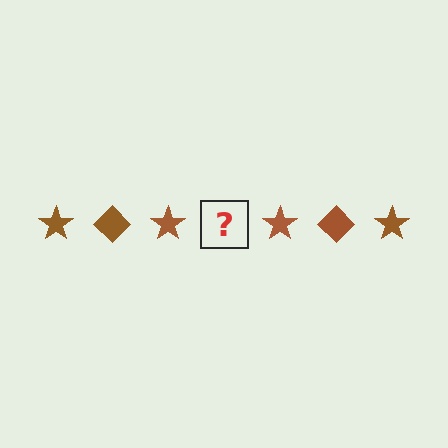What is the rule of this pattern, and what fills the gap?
The rule is that the pattern cycles through star, diamond shapes in brown. The gap should be filled with a brown diamond.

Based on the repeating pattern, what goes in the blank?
The blank should be a brown diamond.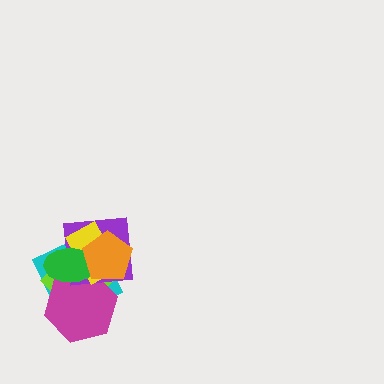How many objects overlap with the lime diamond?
6 objects overlap with the lime diamond.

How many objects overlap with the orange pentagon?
6 objects overlap with the orange pentagon.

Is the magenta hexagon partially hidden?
Yes, it is partially covered by another shape.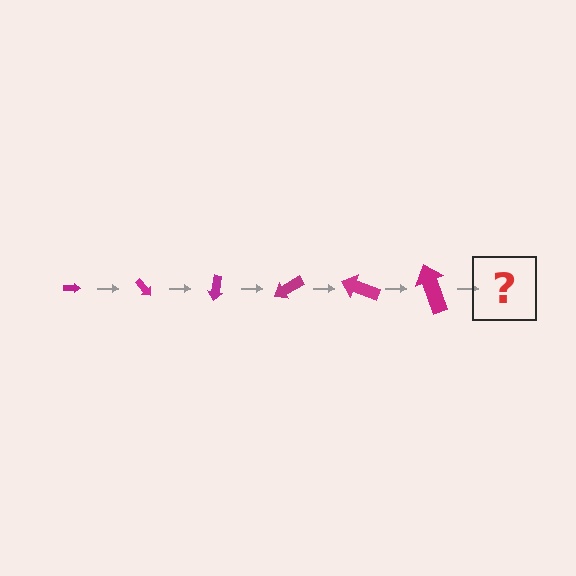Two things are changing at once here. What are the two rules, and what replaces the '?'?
The two rules are that the arrow grows larger each step and it rotates 50 degrees each step. The '?' should be an arrow, larger than the previous one and rotated 300 degrees from the start.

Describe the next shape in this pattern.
It should be an arrow, larger than the previous one and rotated 300 degrees from the start.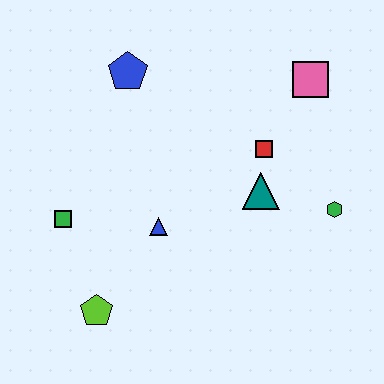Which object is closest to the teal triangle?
The red square is closest to the teal triangle.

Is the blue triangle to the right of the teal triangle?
No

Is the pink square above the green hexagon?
Yes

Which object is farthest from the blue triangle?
The pink square is farthest from the blue triangle.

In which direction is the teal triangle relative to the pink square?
The teal triangle is below the pink square.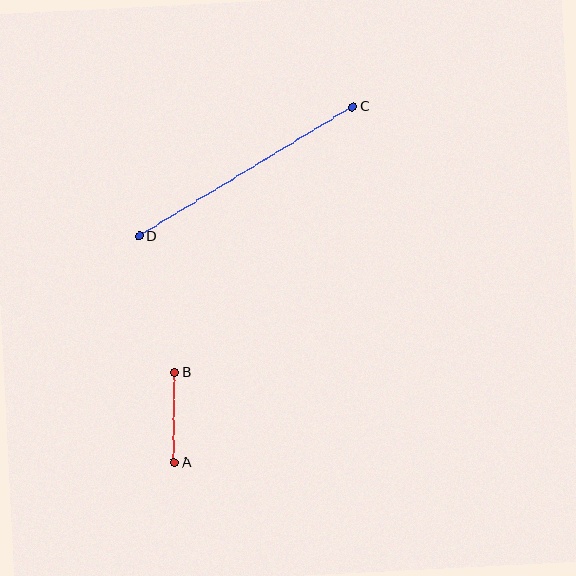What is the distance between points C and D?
The distance is approximately 250 pixels.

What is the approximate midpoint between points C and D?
The midpoint is at approximately (246, 172) pixels.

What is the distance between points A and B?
The distance is approximately 90 pixels.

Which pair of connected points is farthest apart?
Points C and D are farthest apart.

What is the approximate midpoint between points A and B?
The midpoint is at approximately (175, 418) pixels.